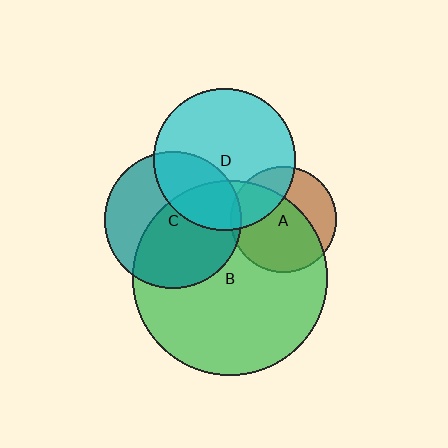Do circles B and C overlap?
Yes.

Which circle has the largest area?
Circle B (green).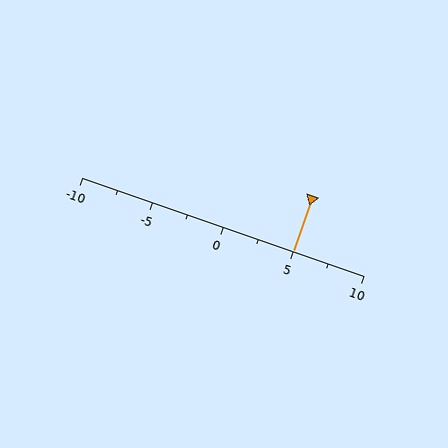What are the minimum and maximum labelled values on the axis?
The axis runs from -10 to 10.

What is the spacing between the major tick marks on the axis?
The major ticks are spaced 5 apart.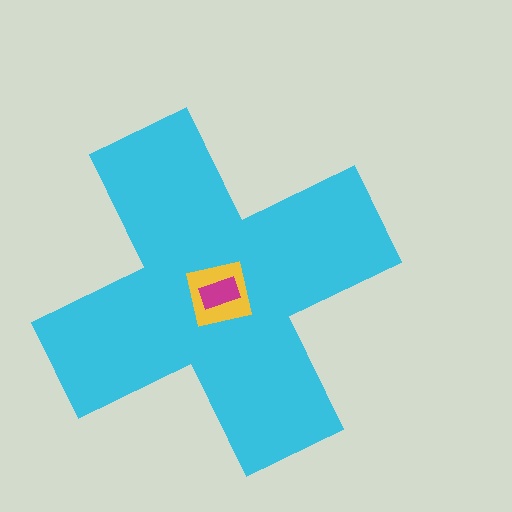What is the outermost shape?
The cyan cross.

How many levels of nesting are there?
3.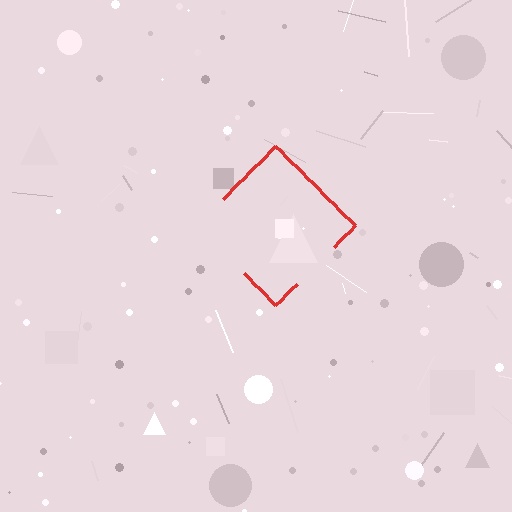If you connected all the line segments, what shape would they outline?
They would outline a diamond.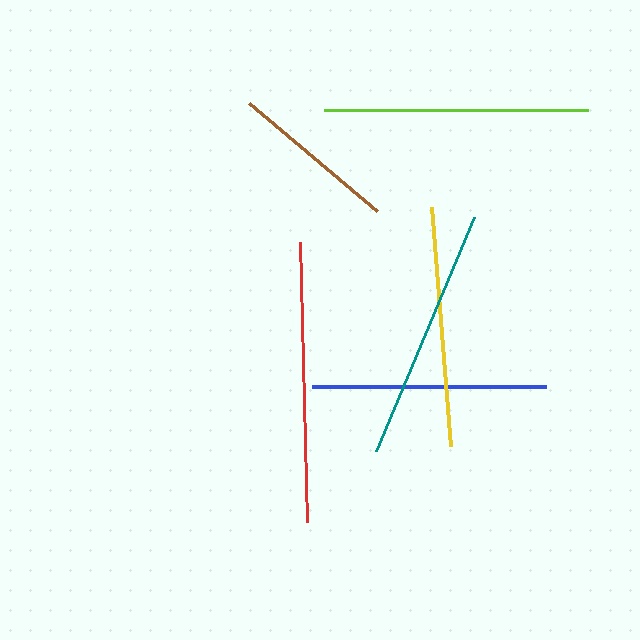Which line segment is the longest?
The red line is the longest at approximately 280 pixels.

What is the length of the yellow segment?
The yellow segment is approximately 240 pixels long.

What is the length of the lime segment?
The lime segment is approximately 264 pixels long.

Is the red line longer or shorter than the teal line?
The red line is longer than the teal line.